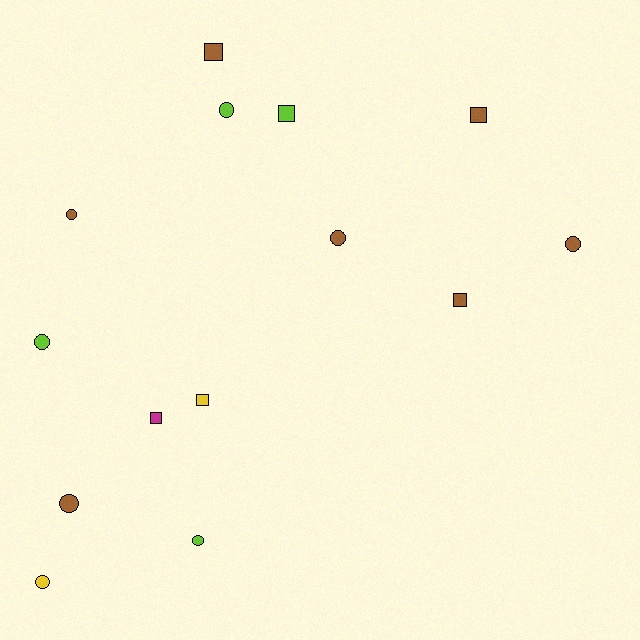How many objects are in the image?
There are 14 objects.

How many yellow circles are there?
There is 1 yellow circle.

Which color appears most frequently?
Brown, with 7 objects.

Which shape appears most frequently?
Circle, with 8 objects.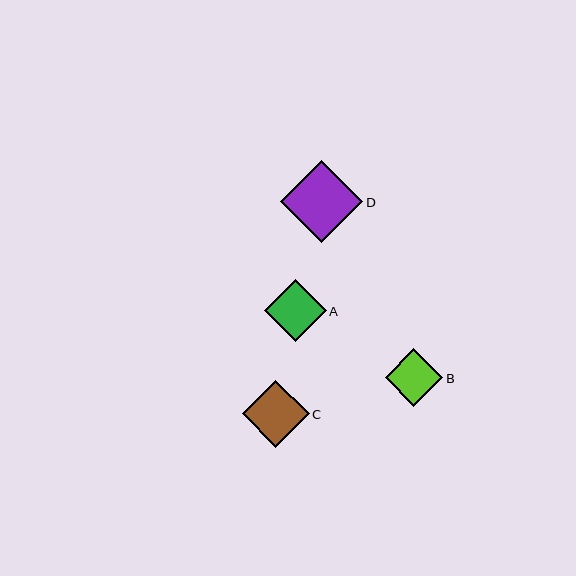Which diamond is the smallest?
Diamond B is the smallest with a size of approximately 58 pixels.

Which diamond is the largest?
Diamond D is the largest with a size of approximately 82 pixels.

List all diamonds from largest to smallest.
From largest to smallest: D, C, A, B.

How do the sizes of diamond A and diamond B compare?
Diamond A and diamond B are approximately the same size.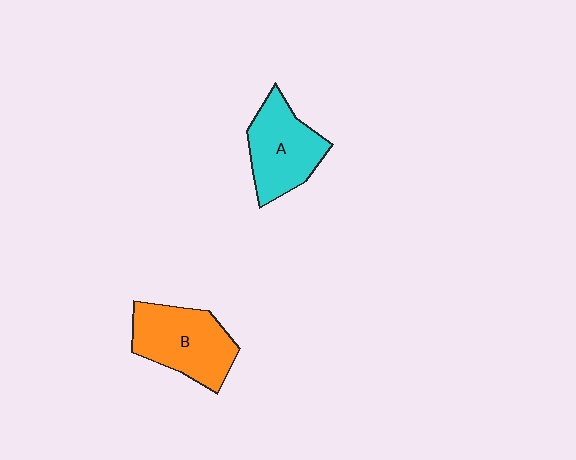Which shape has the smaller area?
Shape A (cyan).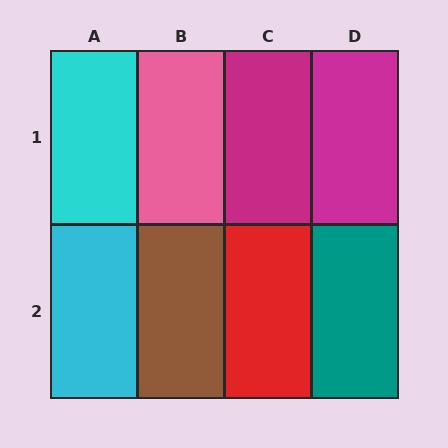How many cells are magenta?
2 cells are magenta.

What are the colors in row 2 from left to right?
Cyan, brown, red, teal.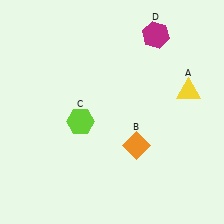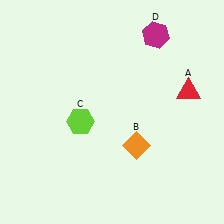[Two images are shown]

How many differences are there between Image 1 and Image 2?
There is 1 difference between the two images.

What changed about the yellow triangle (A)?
In Image 1, A is yellow. In Image 2, it changed to red.